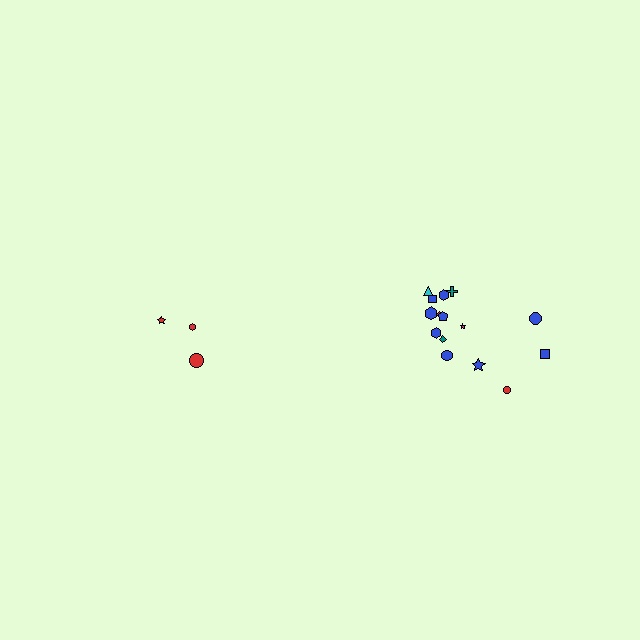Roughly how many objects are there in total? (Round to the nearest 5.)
Roughly 20 objects in total.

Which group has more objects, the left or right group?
The right group.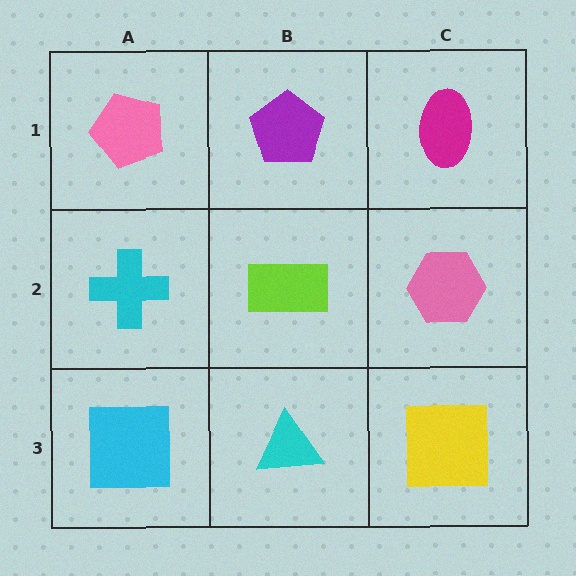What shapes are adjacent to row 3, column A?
A cyan cross (row 2, column A), a cyan triangle (row 3, column B).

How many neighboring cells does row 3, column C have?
2.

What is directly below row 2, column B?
A cyan triangle.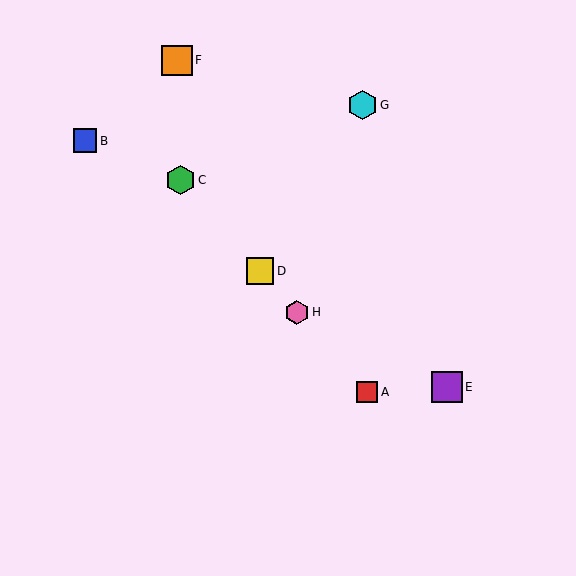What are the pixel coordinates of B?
Object B is at (85, 141).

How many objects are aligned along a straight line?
4 objects (A, C, D, H) are aligned along a straight line.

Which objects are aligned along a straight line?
Objects A, C, D, H are aligned along a straight line.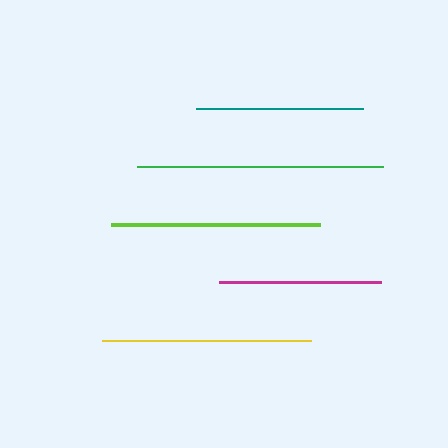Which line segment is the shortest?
The magenta line is the shortest at approximately 162 pixels.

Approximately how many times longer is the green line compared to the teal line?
The green line is approximately 1.5 times the length of the teal line.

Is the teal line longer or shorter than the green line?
The green line is longer than the teal line.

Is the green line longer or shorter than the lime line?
The green line is longer than the lime line.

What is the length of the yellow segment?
The yellow segment is approximately 208 pixels long.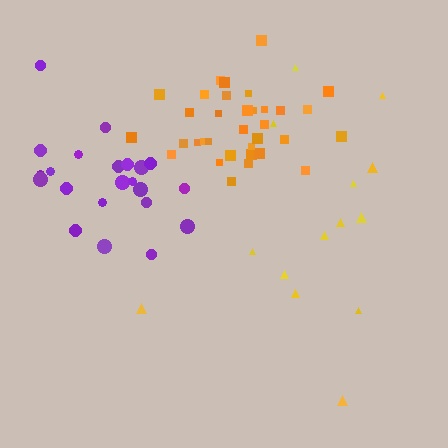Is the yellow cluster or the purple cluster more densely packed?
Purple.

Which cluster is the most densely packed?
Orange.